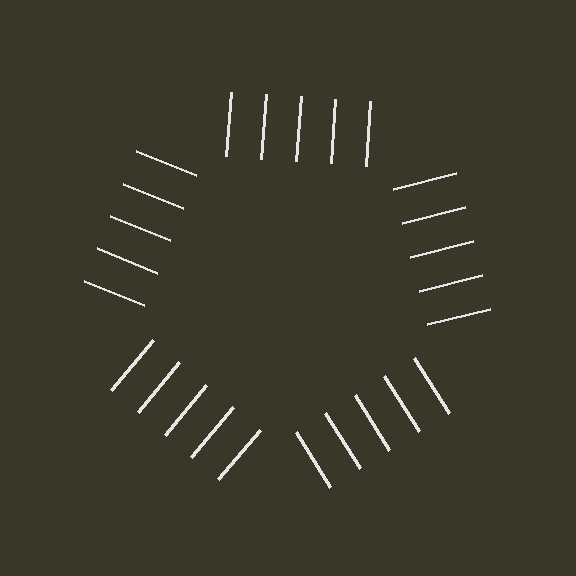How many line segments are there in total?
25 — 5 along each of the 5 edges.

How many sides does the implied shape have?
5 sides — the line-ends trace a pentagon.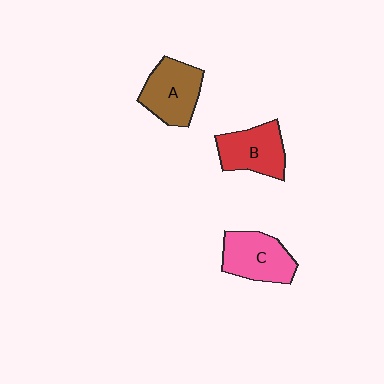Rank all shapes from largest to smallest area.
From largest to smallest: A (brown), C (pink), B (red).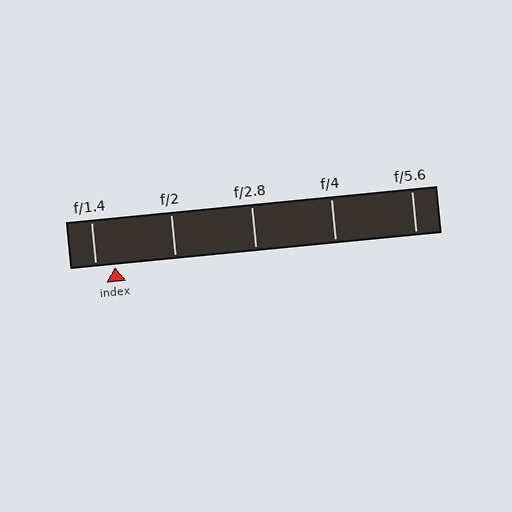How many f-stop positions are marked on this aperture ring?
There are 5 f-stop positions marked.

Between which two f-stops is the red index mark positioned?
The index mark is between f/1.4 and f/2.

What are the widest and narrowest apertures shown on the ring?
The widest aperture shown is f/1.4 and the narrowest is f/5.6.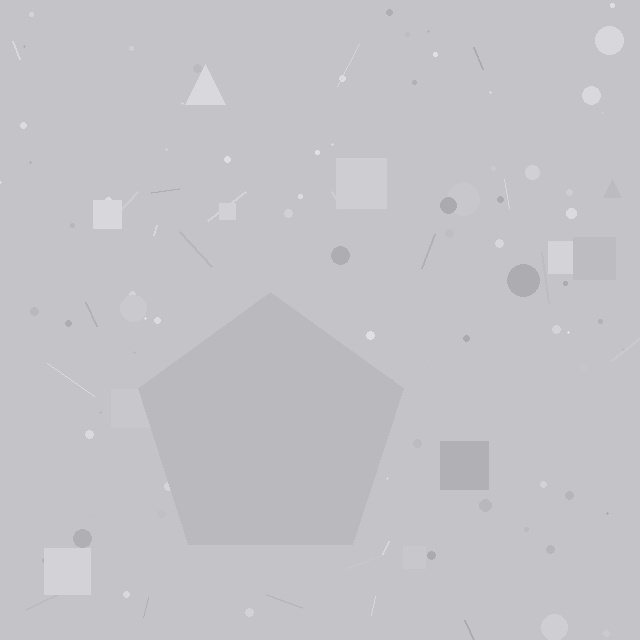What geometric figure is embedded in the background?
A pentagon is embedded in the background.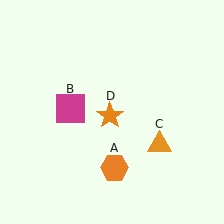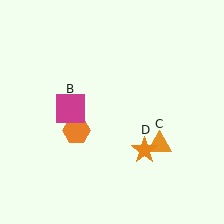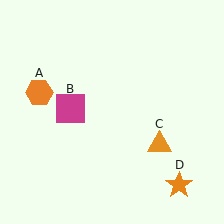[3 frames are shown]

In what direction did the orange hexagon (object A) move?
The orange hexagon (object A) moved up and to the left.